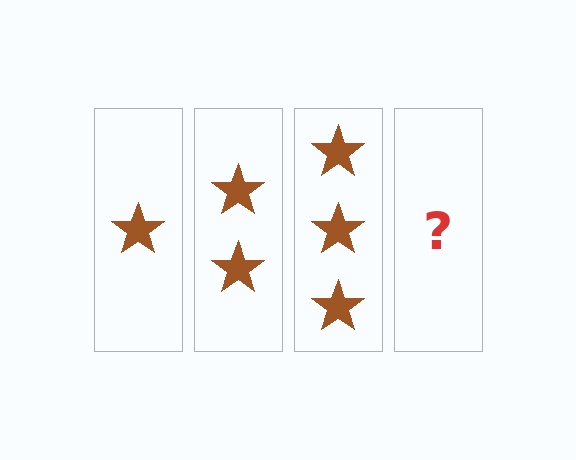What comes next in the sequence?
The next element should be 4 stars.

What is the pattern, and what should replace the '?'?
The pattern is that each step adds one more star. The '?' should be 4 stars.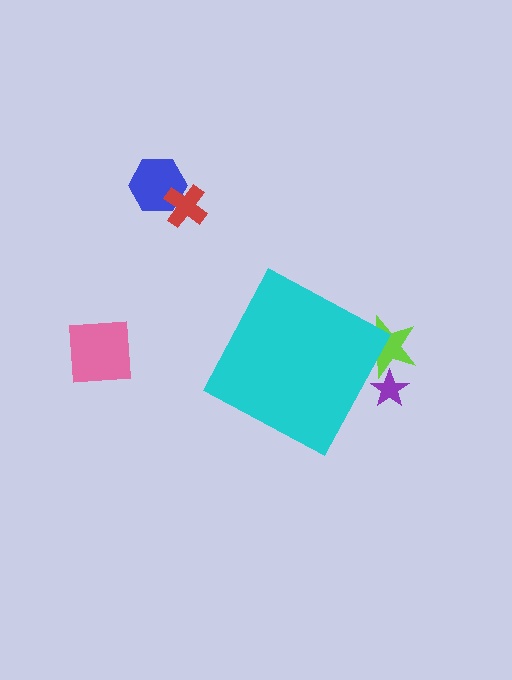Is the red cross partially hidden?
No, the red cross is fully visible.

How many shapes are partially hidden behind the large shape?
2 shapes are partially hidden.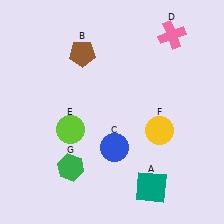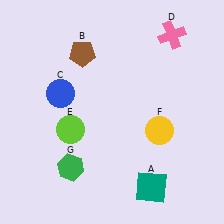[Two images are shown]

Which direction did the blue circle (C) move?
The blue circle (C) moved up.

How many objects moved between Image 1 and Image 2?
1 object moved between the two images.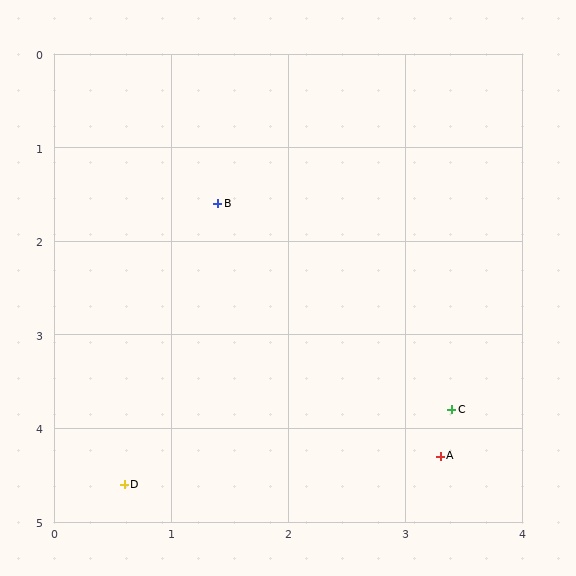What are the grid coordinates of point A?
Point A is at approximately (3.3, 4.3).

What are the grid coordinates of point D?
Point D is at approximately (0.6, 4.6).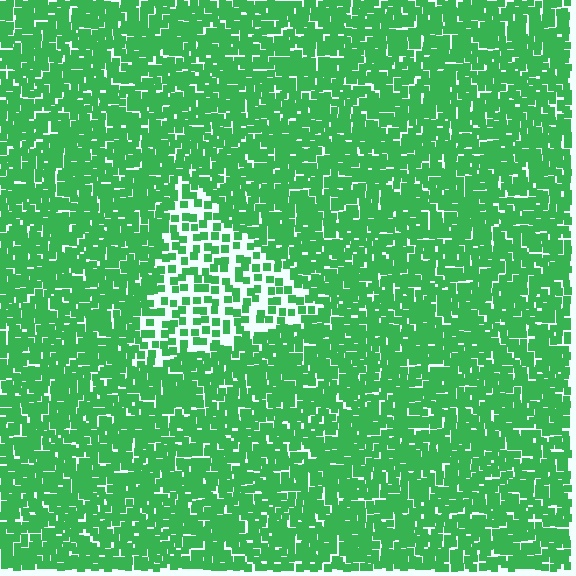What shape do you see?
I see a triangle.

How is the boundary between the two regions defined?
The boundary is defined by a change in element density (approximately 2.2x ratio). All elements are the same color, size, and shape.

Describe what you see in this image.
The image contains small green elements arranged at two different densities. A triangle-shaped region is visible where the elements are less densely packed than the surrounding area.